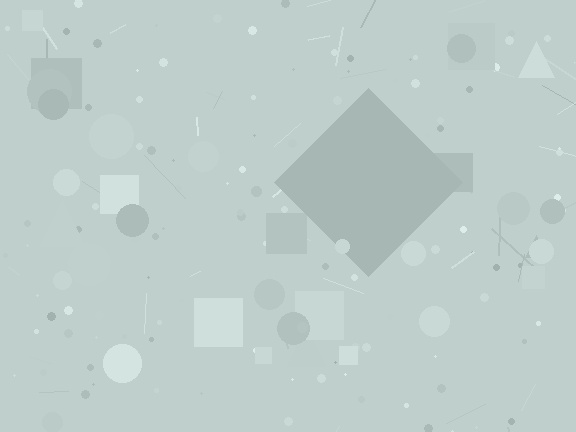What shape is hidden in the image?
A diamond is hidden in the image.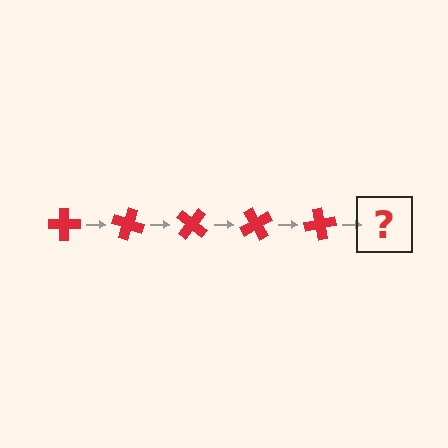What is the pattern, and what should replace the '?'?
The pattern is that the cross rotates 20 degrees each step. The '?' should be a red cross rotated 100 degrees.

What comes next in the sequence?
The next element should be a red cross rotated 100 degrees.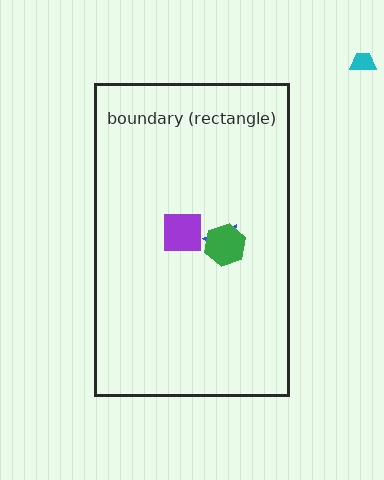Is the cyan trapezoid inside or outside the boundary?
Outside.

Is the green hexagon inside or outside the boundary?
Inside.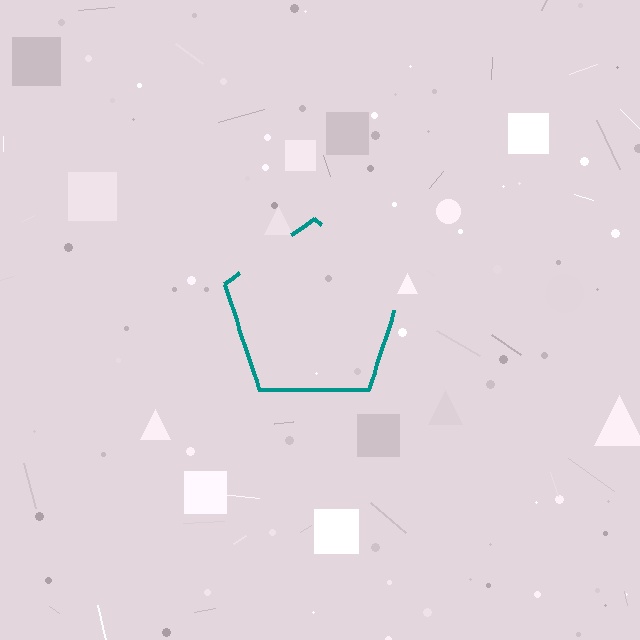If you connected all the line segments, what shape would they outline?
They would outline a pentagon.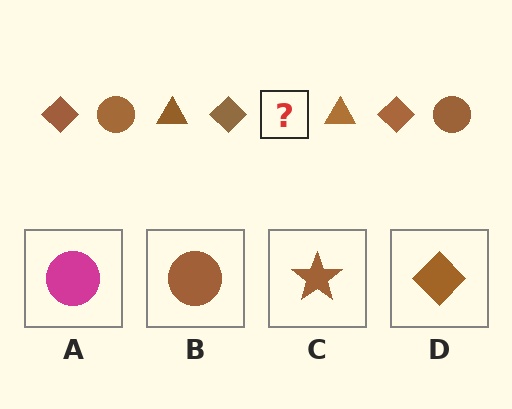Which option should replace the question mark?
Option B.